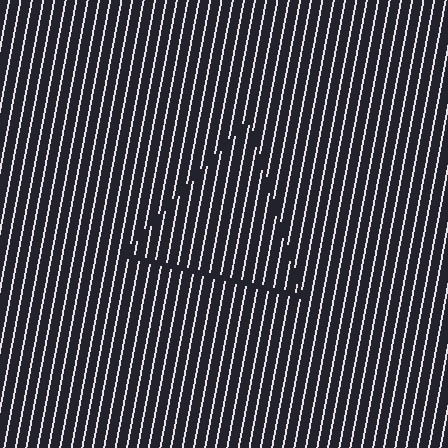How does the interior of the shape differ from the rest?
The interior of the shape contains the same grating, shifted by half a period — the contour is defined by the phase discontinuity where line-ends from the inner and outer gratings abut.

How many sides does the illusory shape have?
3 sides — the line-ends trace a triangle.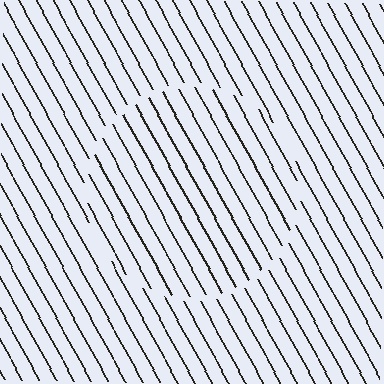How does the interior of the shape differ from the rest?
The interior of the shape contains the same grating, shifted by half a period — the contour is defined by the phase discontinuity where line-ends from the inner and outer gratings abut.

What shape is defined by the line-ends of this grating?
An illusory circle. The interior of the shape contains the same grating, shifted by half a period — the contour is defined by the phase discontinuity where line-ends from the inner and outer gratings abut.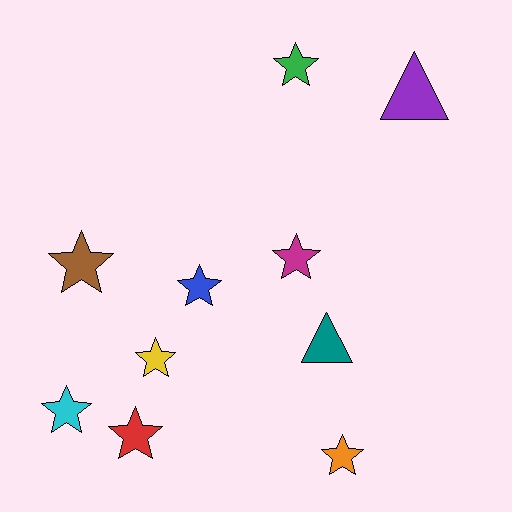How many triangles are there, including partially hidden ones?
There are 2 triangles.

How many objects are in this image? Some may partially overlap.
There are 10 objects.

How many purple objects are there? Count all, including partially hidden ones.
There is 1 purple object.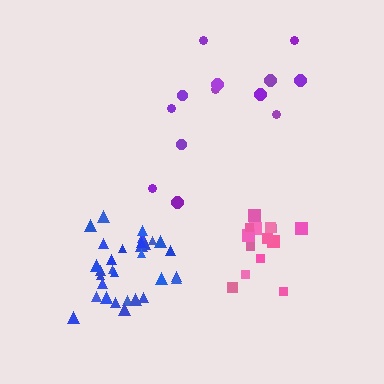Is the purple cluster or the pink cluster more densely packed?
Pink.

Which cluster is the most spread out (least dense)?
Purple.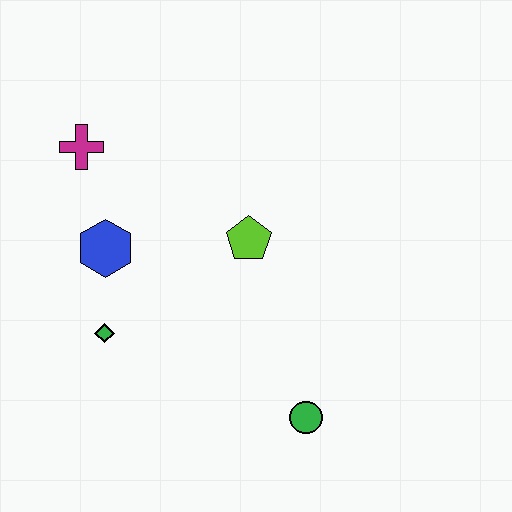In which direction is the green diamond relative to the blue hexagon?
The green diamond is below the blue hexagon.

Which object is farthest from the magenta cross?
The green circle is farthest from the magenta cross.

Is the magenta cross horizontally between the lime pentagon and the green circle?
No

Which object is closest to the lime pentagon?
The blue hexagon is closest to the lime pentagon.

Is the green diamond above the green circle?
Yes